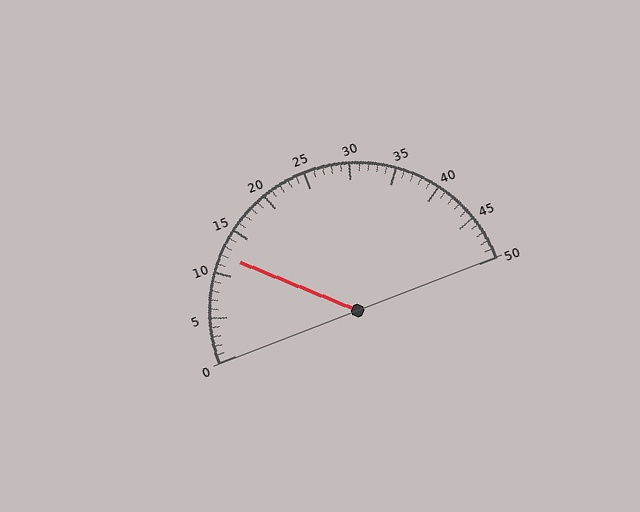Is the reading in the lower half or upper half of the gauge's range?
The reading is in the lower half of the range (0 to 50).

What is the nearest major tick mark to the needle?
The nearest major tick mark is 10.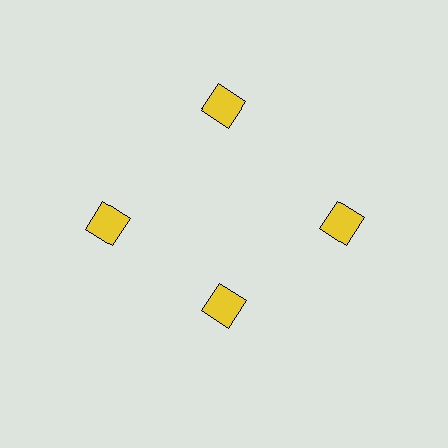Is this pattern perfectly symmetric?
No. The 4 yellow squares are arranged in a ring, but one element near the 6 o'clock position is pulled inward toward the center, breaking the 4-fold rotational symmetry.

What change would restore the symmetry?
The symmetry would be restored by moving it outward, back onto the ring so that all 4 squares sit at equal angles and equal distance from the center.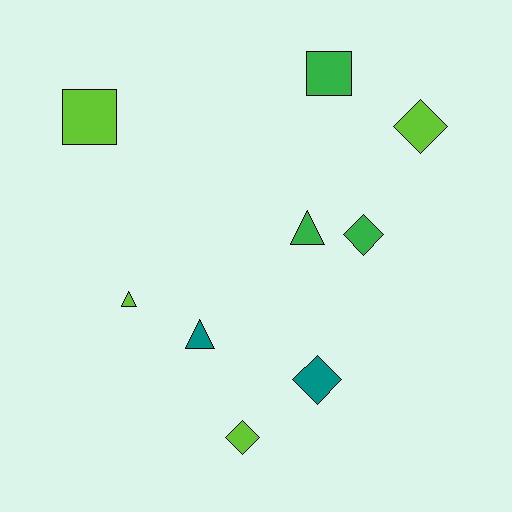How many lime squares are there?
There is 1 lime square.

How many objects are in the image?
There are 9 objects.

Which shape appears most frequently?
Diamond, with 4 objects.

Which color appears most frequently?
Lime, with 4 objects.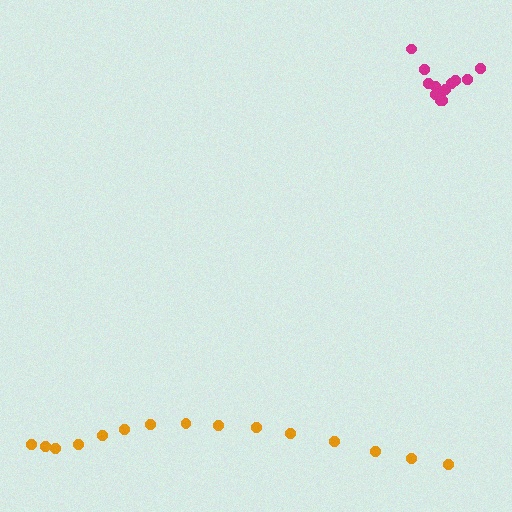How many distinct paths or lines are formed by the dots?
There are 2 distinct paths.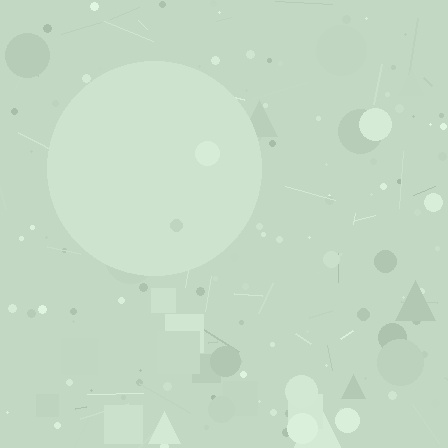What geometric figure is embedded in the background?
A circle is embedded in the background.